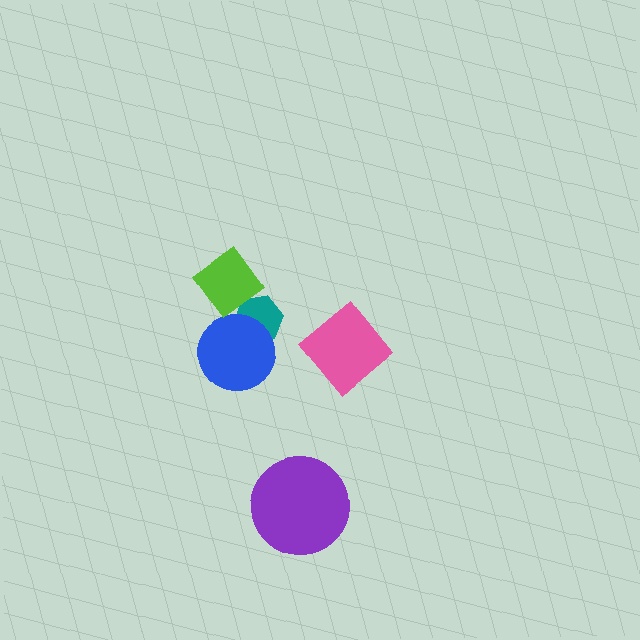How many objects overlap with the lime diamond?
0 objects overlap with the lime diamond.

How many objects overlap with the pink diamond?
0 objects overlap with the pink diamond.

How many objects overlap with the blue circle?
1 object overlaps with the blue circle.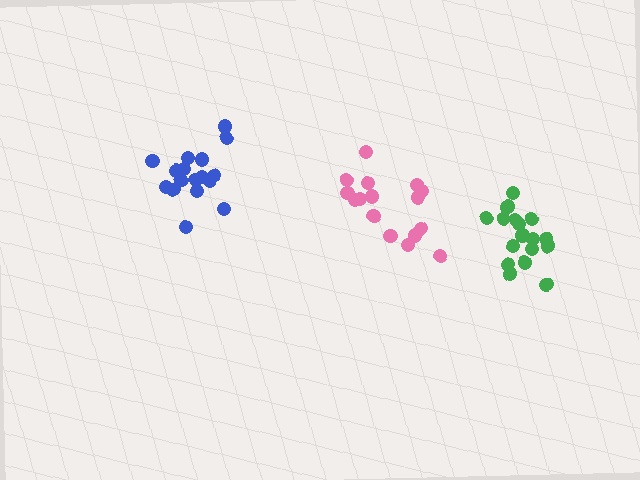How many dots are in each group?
Group 1: 17 dots, Group 2: 16 dots, Group 3: 18 dots (51 total).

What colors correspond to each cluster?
The clusters are colored: blue, pink, green.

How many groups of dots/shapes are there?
There are 3 groups.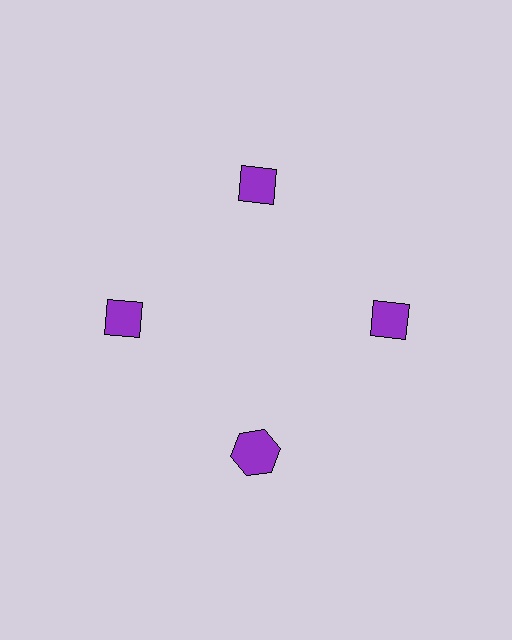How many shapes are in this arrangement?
There are 4 shapes arranged in a ring pattern.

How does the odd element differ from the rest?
It has a different shape: hexagon instead of diamond.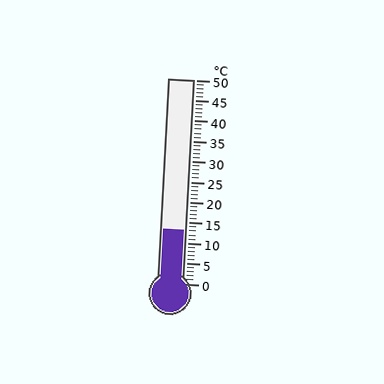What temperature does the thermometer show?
The thermometer shows approximately 13°C.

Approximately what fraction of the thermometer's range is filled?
The thermometer is filled to approximately 25% of its range.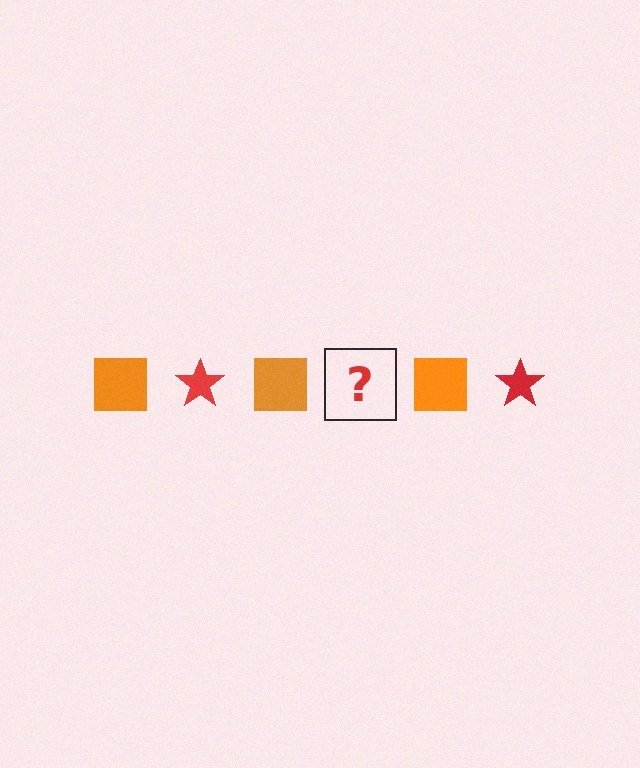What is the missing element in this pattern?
The missing element is a red star.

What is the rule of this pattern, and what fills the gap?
The rule is that the pattern alternates between orange square and red star. The gap should be filled with a red star.